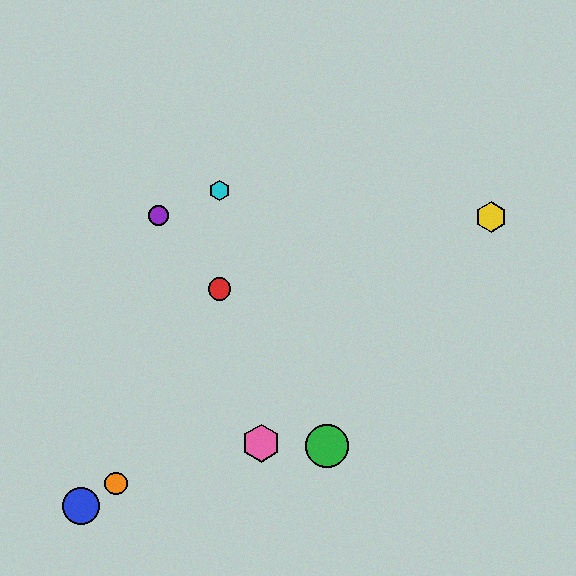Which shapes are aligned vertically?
The red circle, the cyan hexagon are aligned vertically.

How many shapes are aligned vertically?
2 shapes (the red circle, the cyan hexagon) are aligned vertically.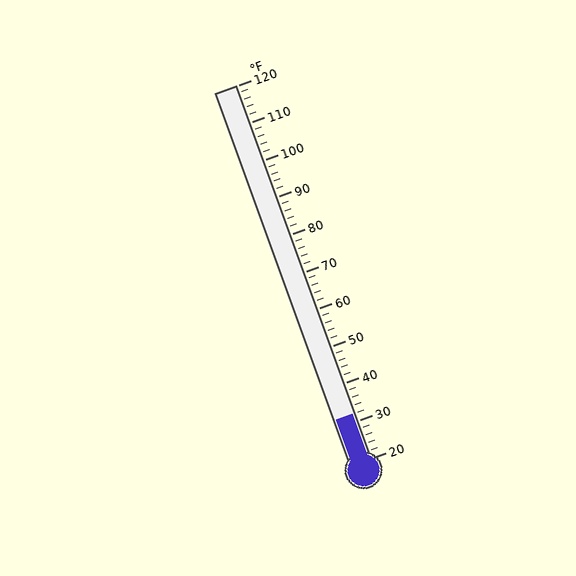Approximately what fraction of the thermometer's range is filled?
The thermometer is filled to approximately 10% of its range.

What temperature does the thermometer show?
The thermometer shows approximately 32°F.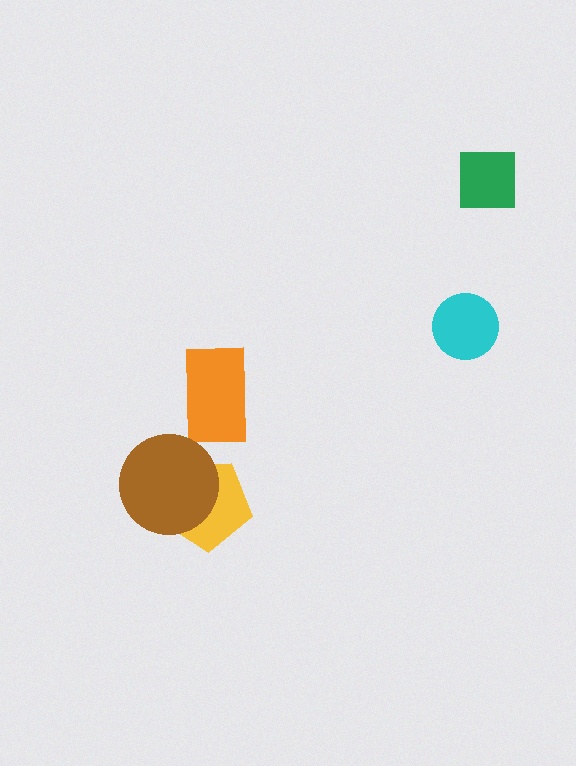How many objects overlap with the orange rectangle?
0 objects overlap with the orange rectangle.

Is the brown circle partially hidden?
No, no other shape covers it.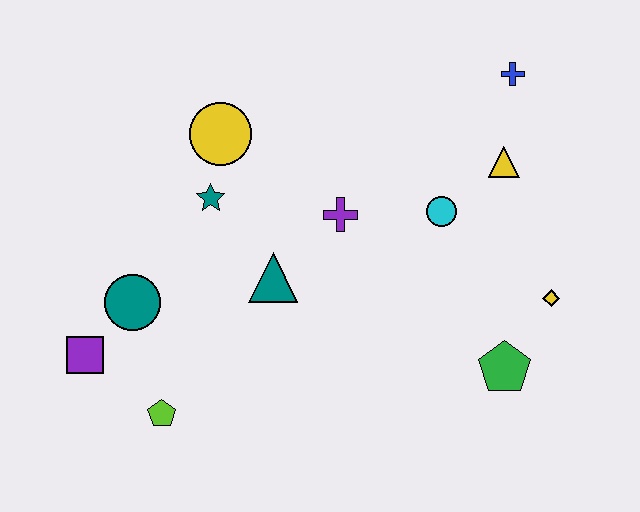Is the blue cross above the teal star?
Yes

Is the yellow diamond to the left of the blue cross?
No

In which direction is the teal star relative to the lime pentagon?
The teal star is above the lime pentagon.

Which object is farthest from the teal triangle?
The blue cross is farthest from the teal triangle.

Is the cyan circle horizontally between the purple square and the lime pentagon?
No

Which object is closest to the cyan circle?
The yellow triangle is closest to the cyan circle.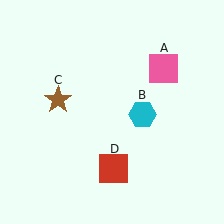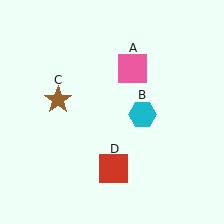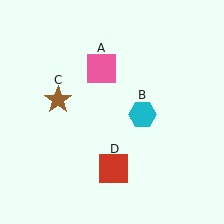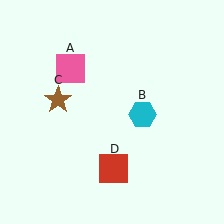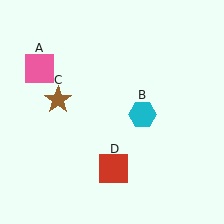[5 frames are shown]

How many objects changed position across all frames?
1 object changed position: pink square (object A).